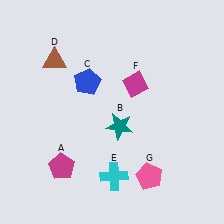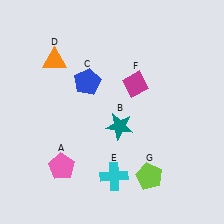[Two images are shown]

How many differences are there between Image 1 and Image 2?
There are 3 differences between the two images.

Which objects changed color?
A changed from magenta to pink. D changed from brown to orange. G changed from pink to lime.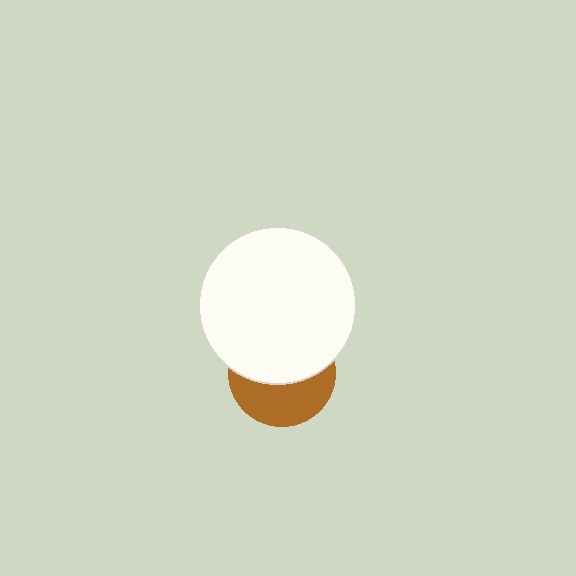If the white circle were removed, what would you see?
You would see the complete brown circle.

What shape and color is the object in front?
The object in front is a white circle.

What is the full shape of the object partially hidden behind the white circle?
The partially hidden object is a brown circle.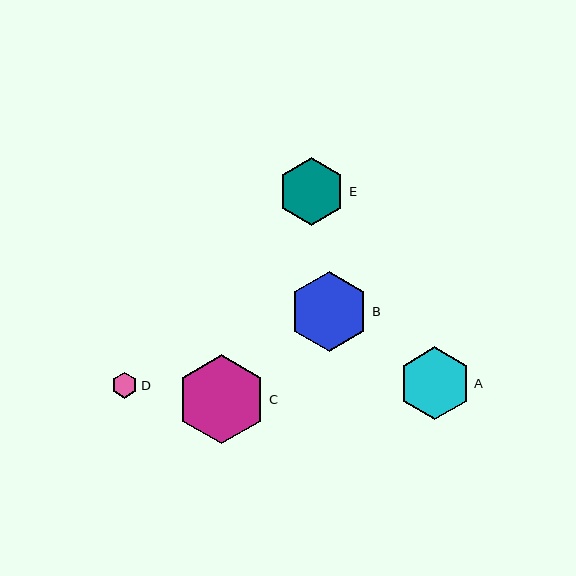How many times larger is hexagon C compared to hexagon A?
Hexagon C is approximately 1.2 times the size of hexagon A.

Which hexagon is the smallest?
Hexagon D is the smallest with a size of approximately 26 pixels.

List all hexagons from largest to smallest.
From largest to smallest: C, B, A, E, D.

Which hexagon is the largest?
Hexagon C is the largest with a size of approximately 89 pixels.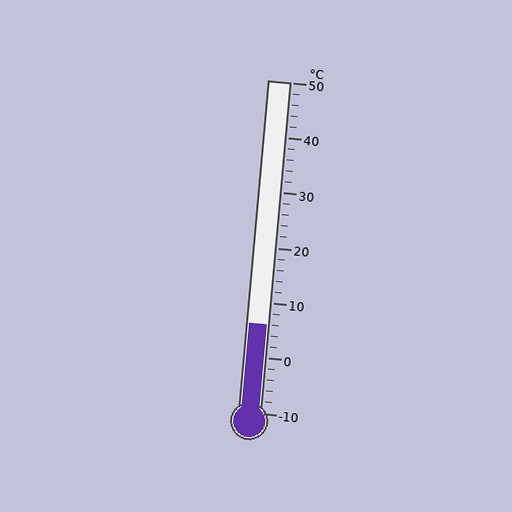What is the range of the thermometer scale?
The thermometer scale ranges from -10°C to 50°C.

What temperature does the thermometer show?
The thermometer shows approximately 6°C.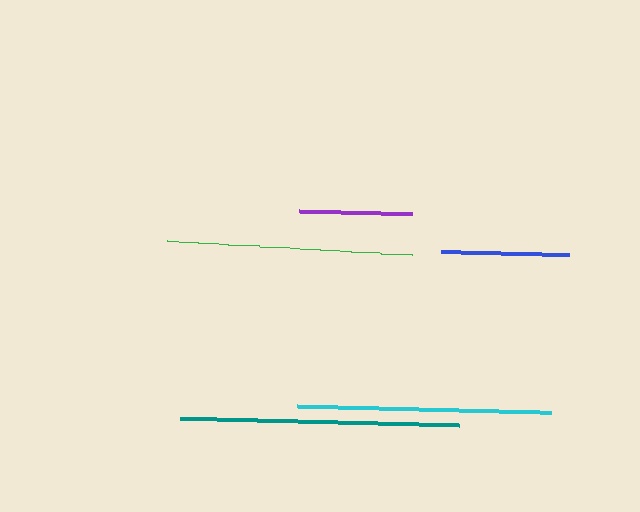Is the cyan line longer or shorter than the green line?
The cyan line is longer than the green line.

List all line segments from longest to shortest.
From longest to shortest: teal, cyan, green, blue, purple.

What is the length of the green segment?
The green segment is approximately 245 pixels long.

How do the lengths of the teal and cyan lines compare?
The teal and cyan lines are approximately the same length.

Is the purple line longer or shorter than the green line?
The green line is longer than the purple line.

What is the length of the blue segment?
The blue segment is approximately 128 pixels long.